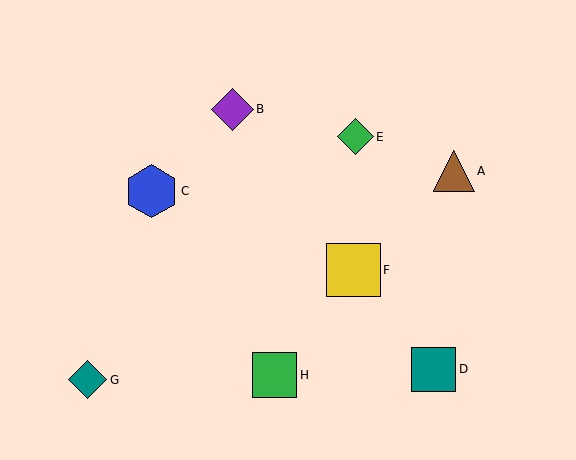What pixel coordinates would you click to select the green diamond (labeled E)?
Click at (355, 137) to select the green diamond E.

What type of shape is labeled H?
Shape H is a green square.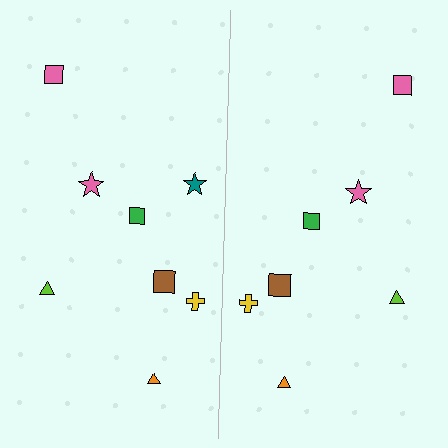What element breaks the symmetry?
A teal star is missing from the right side.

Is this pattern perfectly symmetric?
No, the pattern is not perfectly symmetric. A teal star is missing from the right side.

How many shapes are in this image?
There are 15 shapes in this image.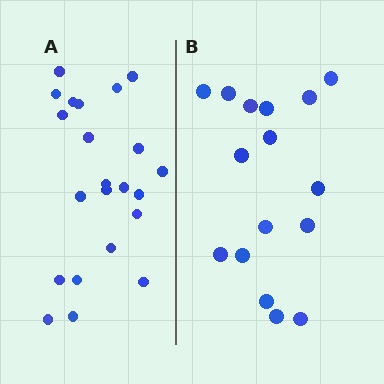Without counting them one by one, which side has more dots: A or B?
Region A (the left region) has more dots.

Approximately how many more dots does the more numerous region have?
Region A has about 6 more dots than region B.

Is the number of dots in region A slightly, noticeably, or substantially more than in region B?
Region A has noticeably more, but not dramatically so. The ratio is roughly 1.4 to 1.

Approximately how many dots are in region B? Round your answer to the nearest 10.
About 20 dots. (The exact count is 16, which rounds to 20.)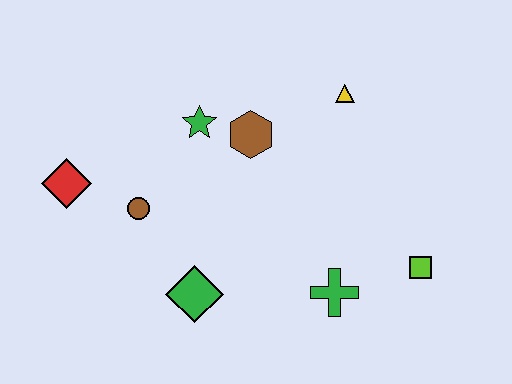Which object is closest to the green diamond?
The brown circle is closest to the green diamond.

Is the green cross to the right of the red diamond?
Yes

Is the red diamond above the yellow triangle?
No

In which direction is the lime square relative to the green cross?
The lime square is to the right of the green cross.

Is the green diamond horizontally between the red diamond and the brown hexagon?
Yes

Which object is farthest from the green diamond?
The yellow triangle is farthest from the green diamond.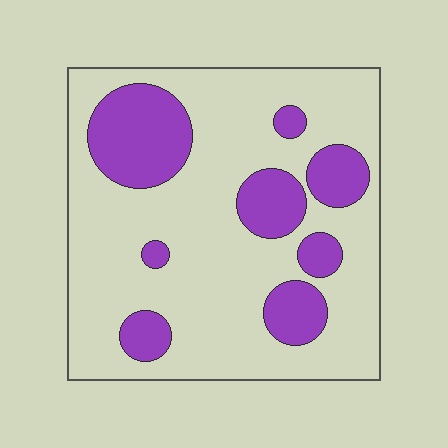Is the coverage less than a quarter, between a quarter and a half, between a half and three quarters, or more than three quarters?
Between a quarter and a half.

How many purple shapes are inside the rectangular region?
8.